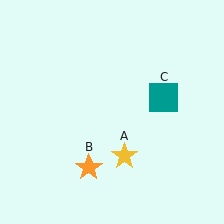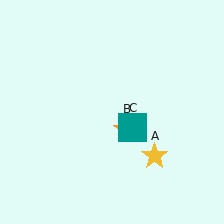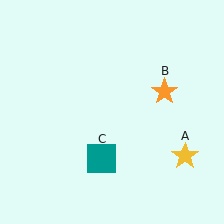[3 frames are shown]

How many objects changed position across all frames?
3 objects changed position: yellow star (object A), orange star (object B), teal square (object C).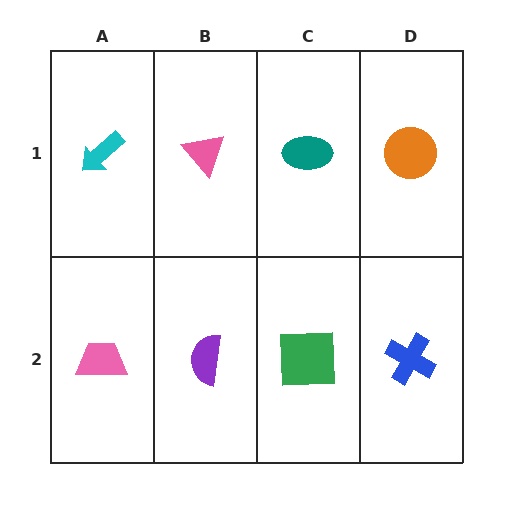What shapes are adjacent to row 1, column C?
A green square (row 2, column C), a pink triangle (row 1, column B), an orange circle (row 1, column D).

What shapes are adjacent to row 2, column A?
A cyan arrow (row 1, column A), a purple semicircle (row 2, column B).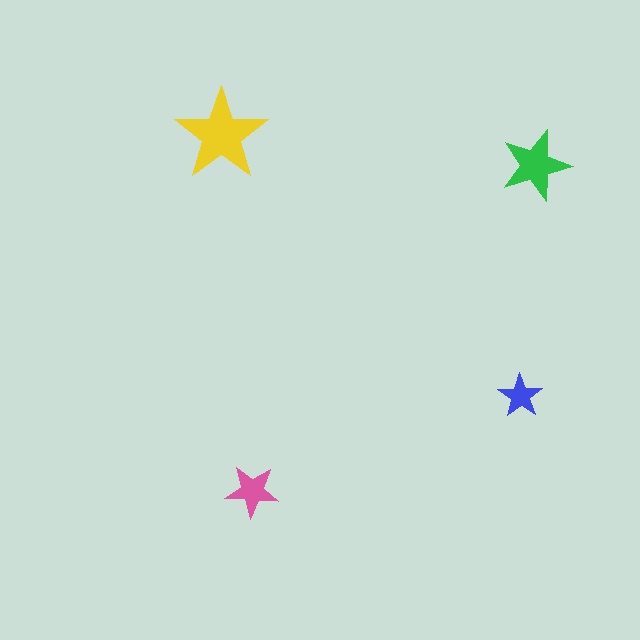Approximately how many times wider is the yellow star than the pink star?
About 1.5 times wider.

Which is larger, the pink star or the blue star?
The pink one.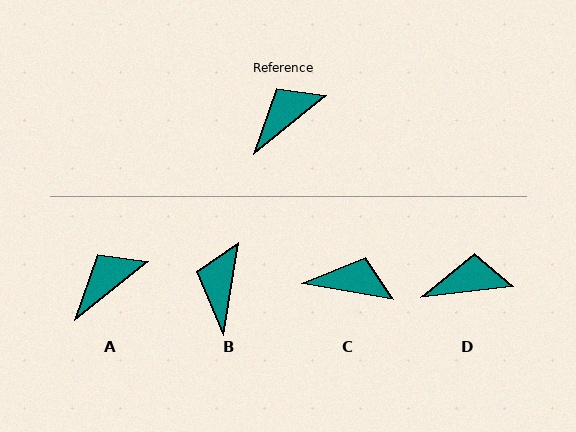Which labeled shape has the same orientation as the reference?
A.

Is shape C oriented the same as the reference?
No, it is off by about 48 degrees.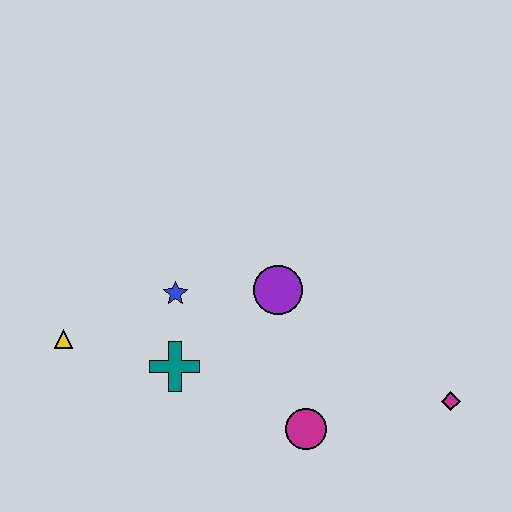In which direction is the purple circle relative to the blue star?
The purple circle is to the right of the blue star.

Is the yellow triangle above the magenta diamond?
Yes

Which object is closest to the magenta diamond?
The magenta circle is closest to the magenta diamond.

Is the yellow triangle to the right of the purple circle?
No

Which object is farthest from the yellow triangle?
The magenta diamond is farthest from the yellow triangle.